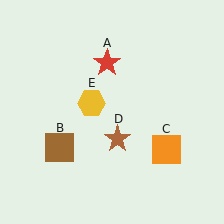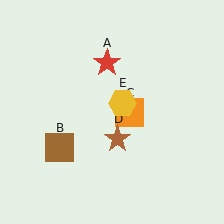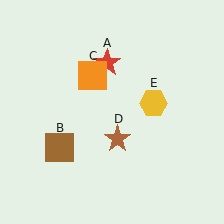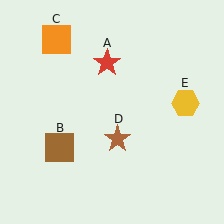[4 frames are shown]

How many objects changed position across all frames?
2 objects changed position: orange square (object C), yellow hexagon (object E).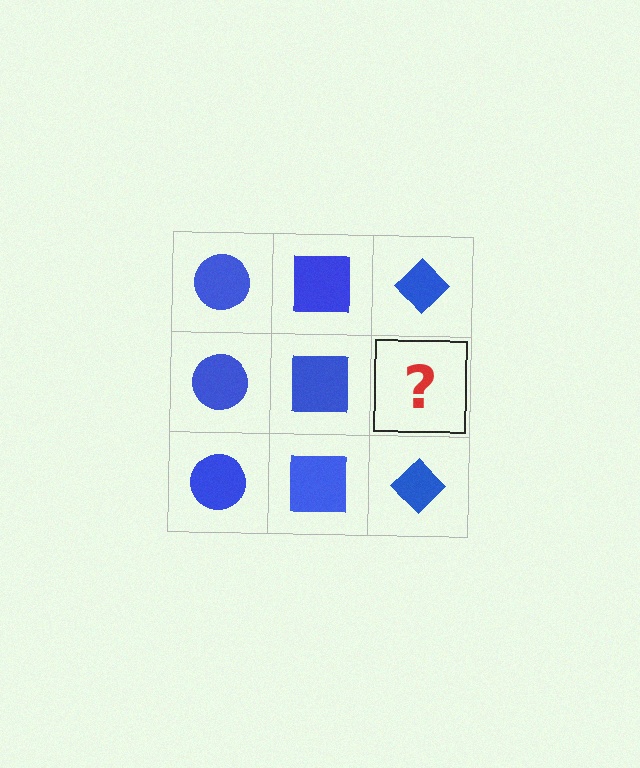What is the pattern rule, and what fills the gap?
The rule is that each column has a consistent shape. The gap should be filled with a blue diamond.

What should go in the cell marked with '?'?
The missing cell should contain a blue diamond.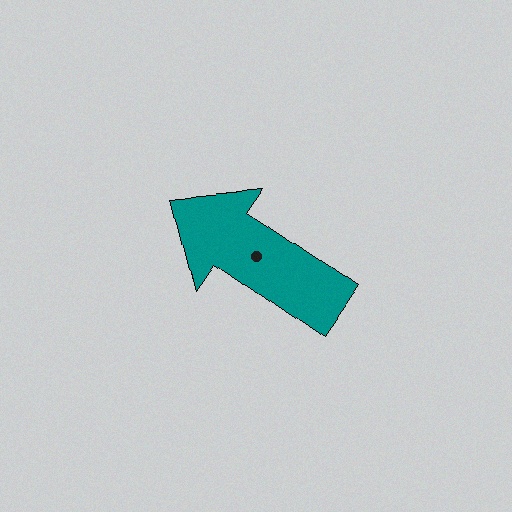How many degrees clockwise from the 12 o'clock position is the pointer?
Approximately 305 degrees.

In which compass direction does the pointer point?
Northwest.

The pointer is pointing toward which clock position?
Roughly 10 o'clock.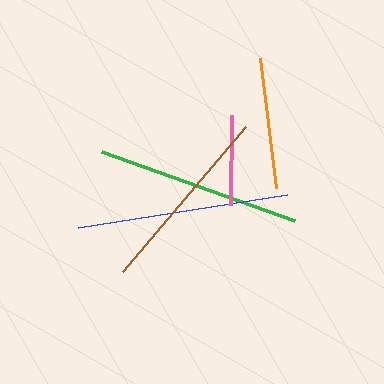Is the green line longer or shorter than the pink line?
The green line is longer than the pink line.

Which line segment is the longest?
The blue line is the longest at approximately 212 pixels.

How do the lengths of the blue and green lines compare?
The blue and green lines are approximately the same length.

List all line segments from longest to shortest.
From longest to shortest: blue, green, brown, orange, pink.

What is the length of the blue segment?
The blue segment is approximately 212 pixels long.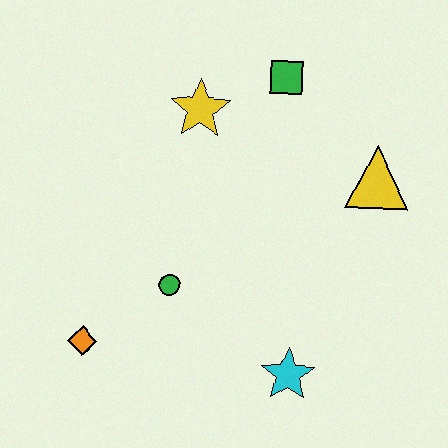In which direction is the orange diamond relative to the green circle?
The orange diamond is to the left of the green circle.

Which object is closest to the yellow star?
The green square is closest to the yellow star.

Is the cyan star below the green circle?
Yes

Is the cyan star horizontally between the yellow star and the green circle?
No